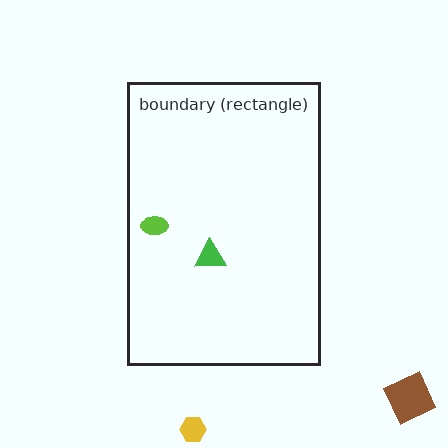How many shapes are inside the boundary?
2 inside, 2 outside.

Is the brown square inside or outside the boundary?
Outside.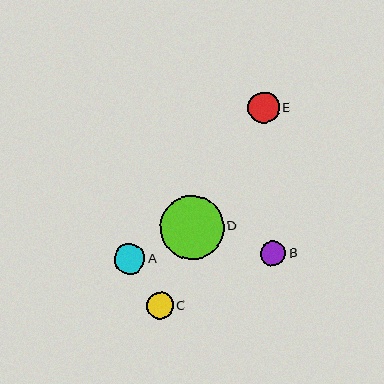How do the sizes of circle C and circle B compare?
Circle C and circle B are approximately the same size.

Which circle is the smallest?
Circle B is the smallest with a size of approximately 26 pixels.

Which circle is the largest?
Circle D is the largest with a size of approximately 63 pixels.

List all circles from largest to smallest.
From largest to smallest: D, E, A, C, B.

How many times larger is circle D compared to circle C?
Circle D is approximately 2.3 times the size of circle C.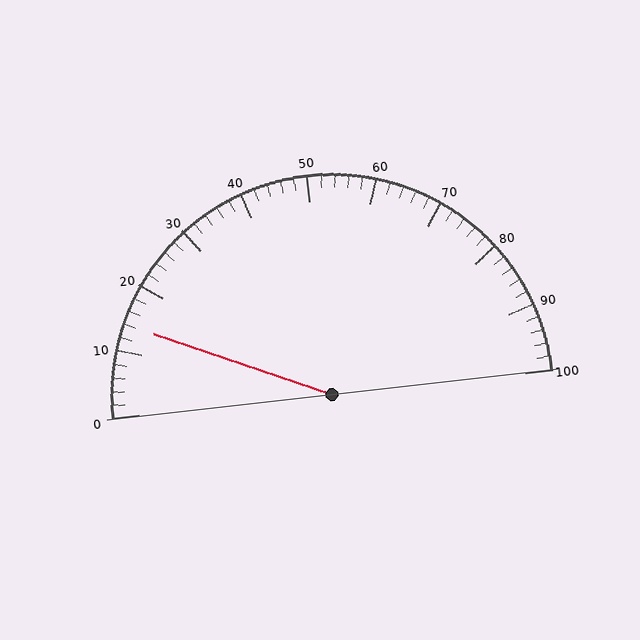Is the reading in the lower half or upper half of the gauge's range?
The reading is in the lower half of the range (0 to 100).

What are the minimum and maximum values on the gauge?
The gauge ranges from 0 to 100.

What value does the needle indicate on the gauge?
The needle indicates approximately 14.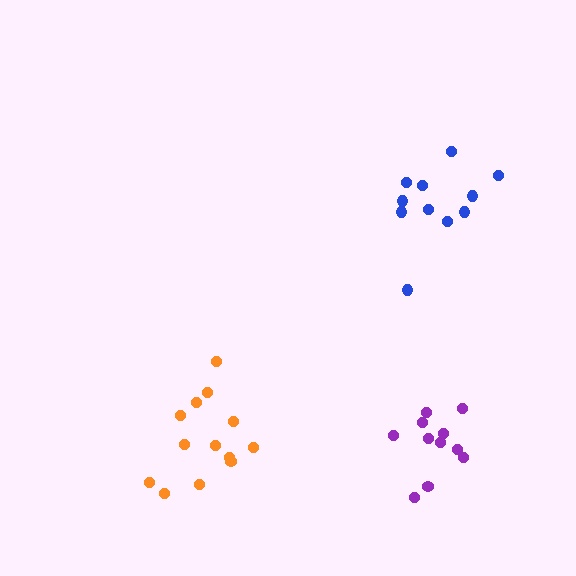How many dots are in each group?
Group 1: 11 dots, Group 2: 11 dots, Group 3: 13 dots (35 total).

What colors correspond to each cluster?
The clusters are colored: purple, blue, orange.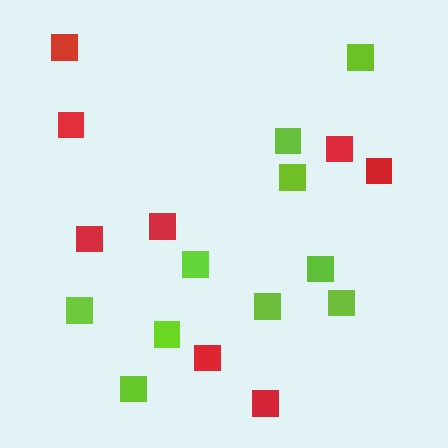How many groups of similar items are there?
There are 2 groups: one group of red squares (8) and one group of lime squares (10).